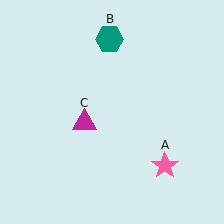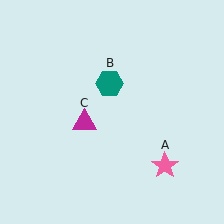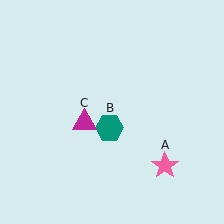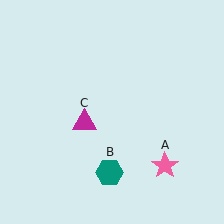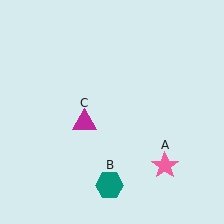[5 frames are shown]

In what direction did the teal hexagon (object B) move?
The teal hexagon (object B) moved down.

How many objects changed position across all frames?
1 object changed position: teal hexagon (object B).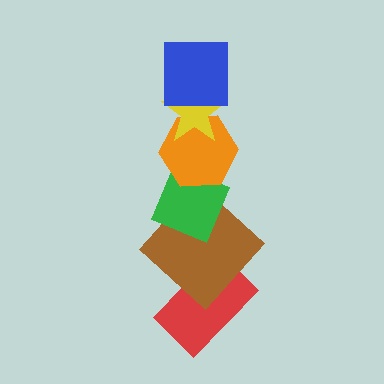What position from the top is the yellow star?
The yellow star is 2nd from the top.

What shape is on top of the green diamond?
The orange hexagon is on top of the green diamond.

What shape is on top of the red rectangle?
The brown diamond is on top of the red rectangle.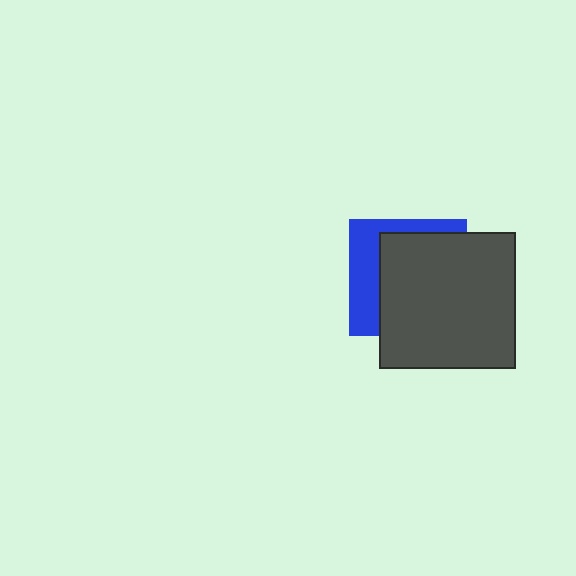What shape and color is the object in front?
The object in front is a dark gray square.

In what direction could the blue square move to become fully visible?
The blue square could move left. That would shift it out from behind the dark gray square entirely.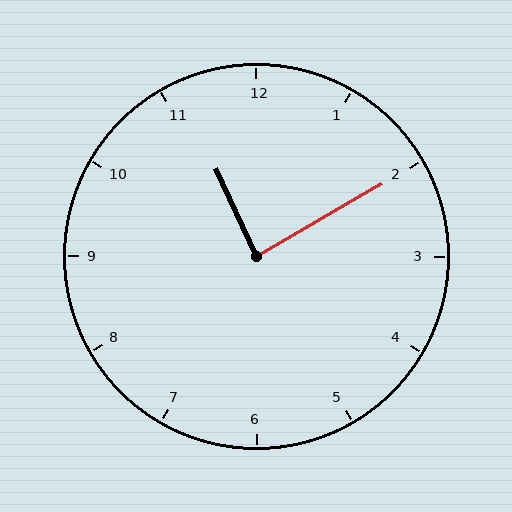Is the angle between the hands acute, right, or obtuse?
It is right.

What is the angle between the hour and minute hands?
Approximately 85 degrees.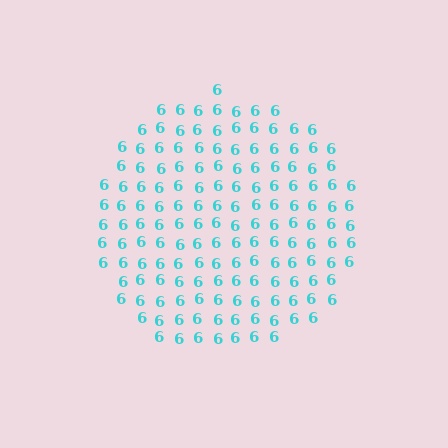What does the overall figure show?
The overall figure shows a circle.